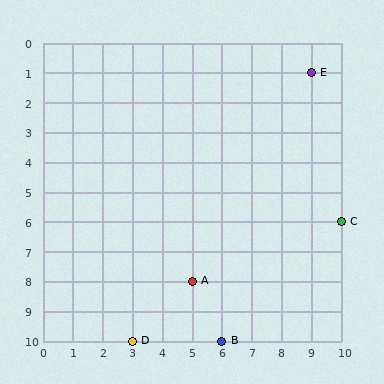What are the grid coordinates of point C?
Point C is at grid coordinates (10, 6).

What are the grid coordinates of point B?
Point B is at grid coordinates (6, 10).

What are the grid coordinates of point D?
Point D is at grid coordinates (3, 10).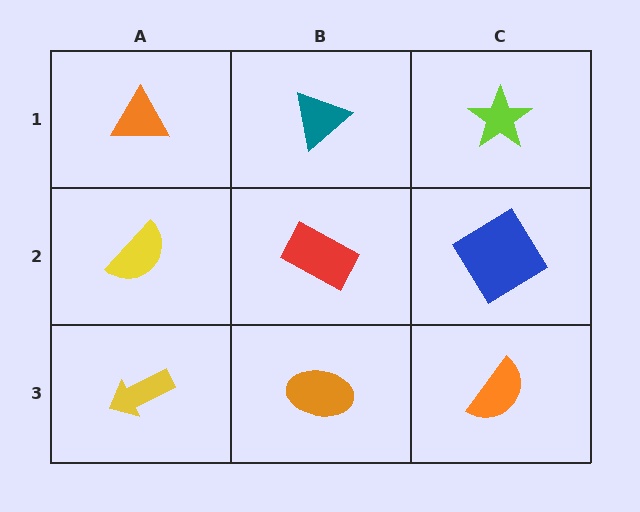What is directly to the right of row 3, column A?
An orange ellipse.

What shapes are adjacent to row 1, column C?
A blue diamond (row 2, column C), a teal triangle (row 1, column B).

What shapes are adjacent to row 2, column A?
An orange triangle (row 1, column A), a yellow arrow (row 3, column A), a red rectangle (row 2, column B).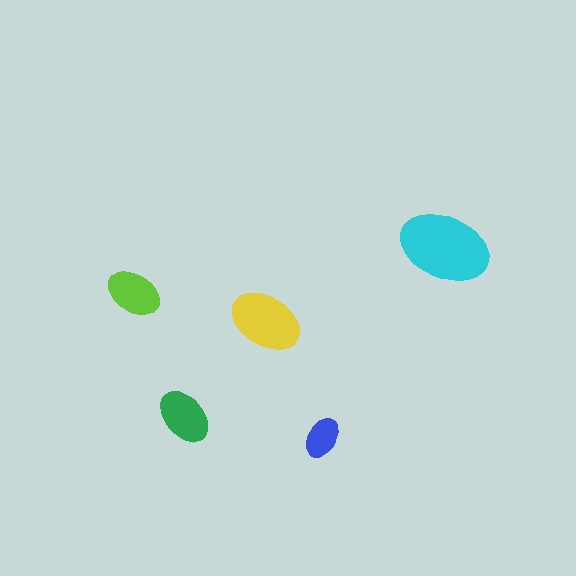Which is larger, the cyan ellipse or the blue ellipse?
The cyan one.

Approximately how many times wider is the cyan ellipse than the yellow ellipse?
About 1.5 times wider.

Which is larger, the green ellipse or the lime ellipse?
The green one.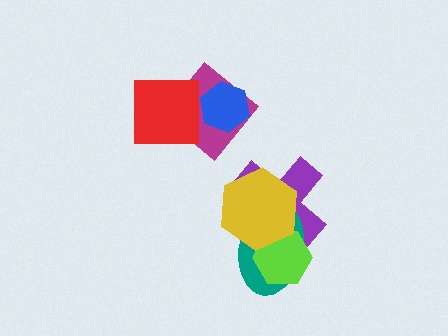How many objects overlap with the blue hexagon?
1 object overlaps with the blue hexagon.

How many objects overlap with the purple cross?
3 objects overlap with the purple cross.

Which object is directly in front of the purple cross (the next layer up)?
The teal ellipse is directly in front of the purple cross.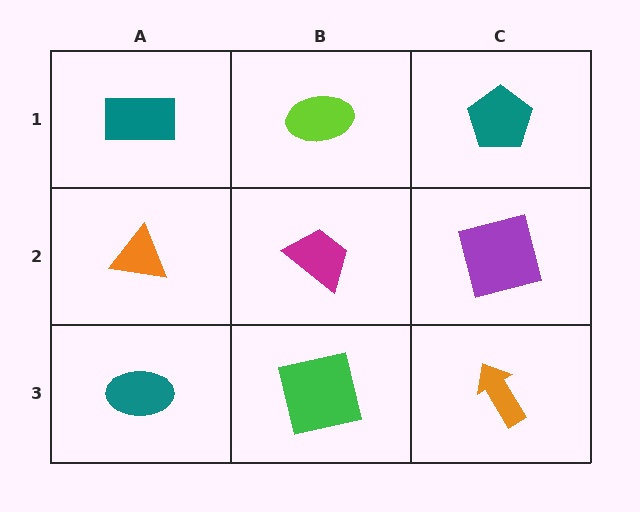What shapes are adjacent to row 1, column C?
A purple square (row 2, column C), a lime ellipse (row 1, column B).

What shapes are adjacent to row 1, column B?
A magenta trapezoid (row 2, column B), a teal rectangle (row 1, column A), a teal pentagon (row 1, column C).